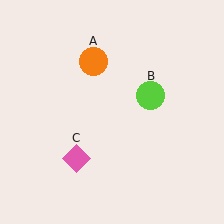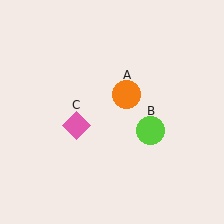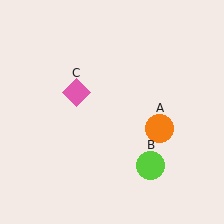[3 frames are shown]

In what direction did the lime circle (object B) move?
The lime circle (object B) moved down.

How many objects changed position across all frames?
3 objects changed position: orange circle (object A), lime circle (object B), pink diamond (object C).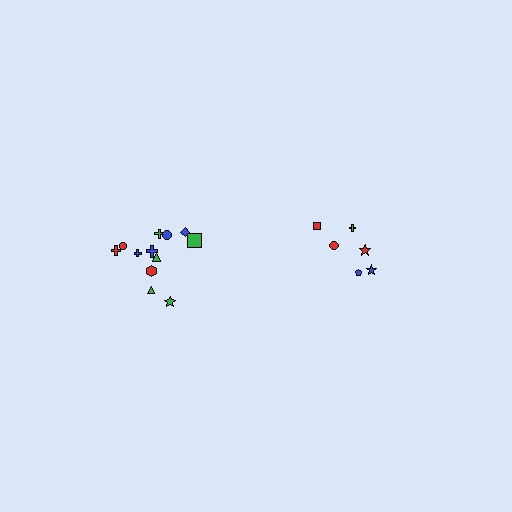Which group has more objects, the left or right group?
The left group.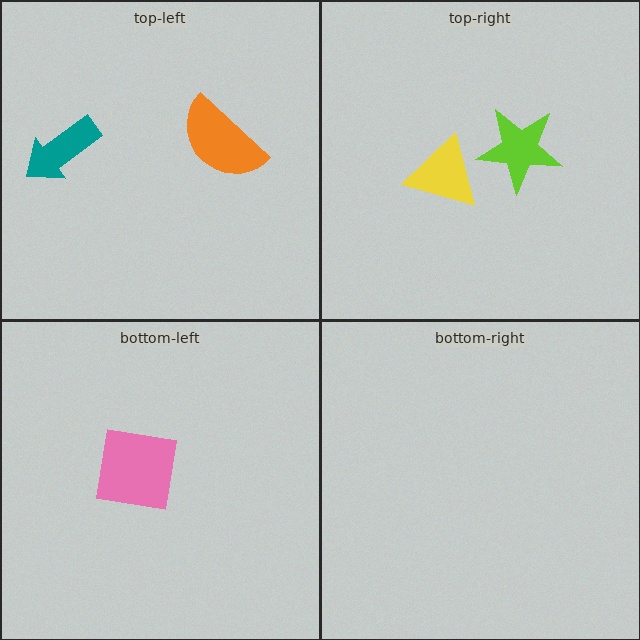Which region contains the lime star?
The top-right region.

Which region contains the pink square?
The bottom-left region.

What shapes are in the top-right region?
The lime star, the yellow triangle.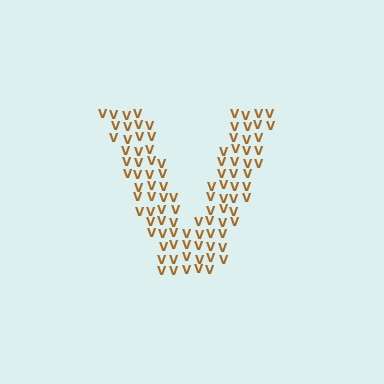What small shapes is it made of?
It is made of small letter V's.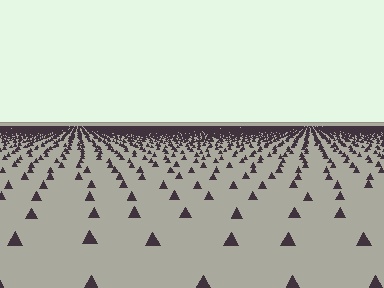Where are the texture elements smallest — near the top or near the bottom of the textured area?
Near the top.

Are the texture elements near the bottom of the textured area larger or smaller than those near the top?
Larger. Near the bottom, elements are closer to the viewer and appear at a bigger on-screen size.